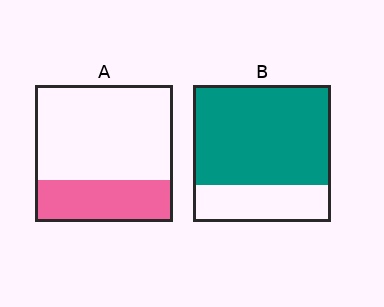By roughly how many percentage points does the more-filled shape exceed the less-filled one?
By roughly 40 percentage points (B over A).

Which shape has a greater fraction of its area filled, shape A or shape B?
Shape B.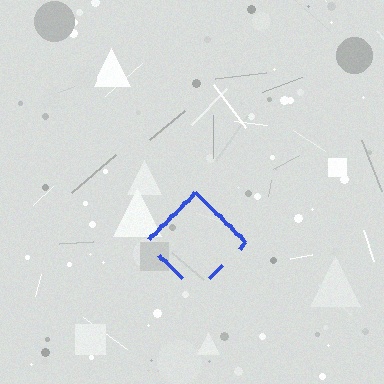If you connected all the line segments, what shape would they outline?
They would outline a diamond.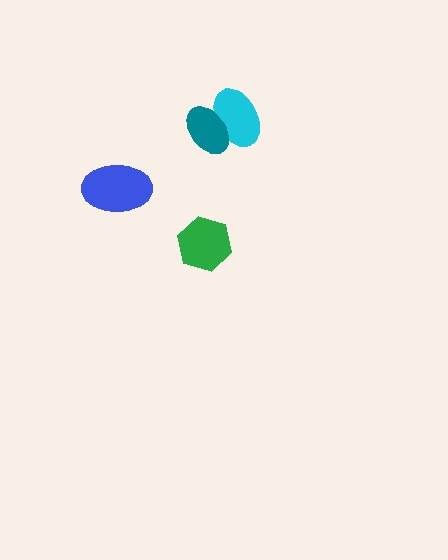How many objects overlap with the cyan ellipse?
1 object overlaps with the cyan ellipse.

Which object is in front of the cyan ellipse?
The teal ellipse is in front of the cyan ellipse.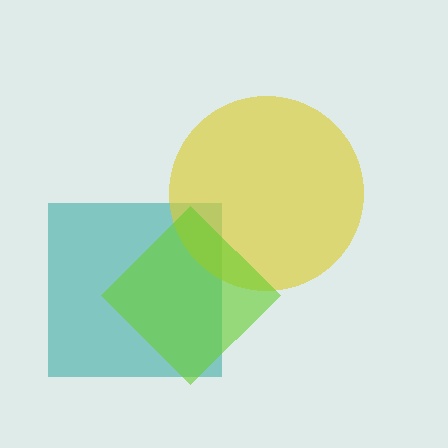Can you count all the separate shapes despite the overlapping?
Yes, there are 3 separate shapes.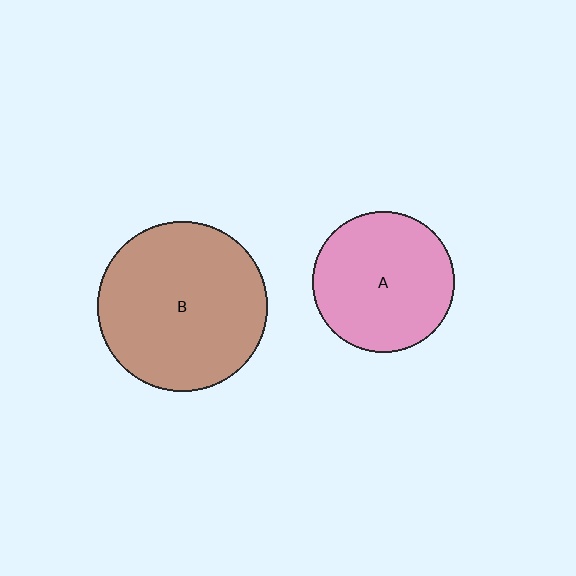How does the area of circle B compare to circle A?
Approximately 1.4 times.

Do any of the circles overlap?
No, none of the circles overlap.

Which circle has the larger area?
Circle B (brown).